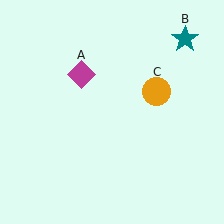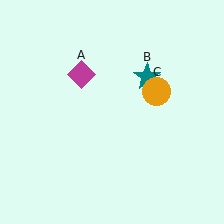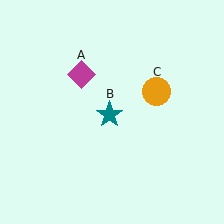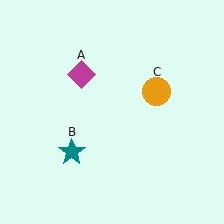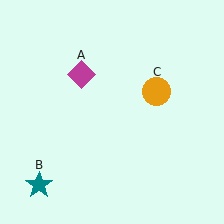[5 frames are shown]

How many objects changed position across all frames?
1 object changed position: teal star (object B).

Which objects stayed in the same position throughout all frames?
Magenta diamond (object A) and orange circle (object C) remained stationary.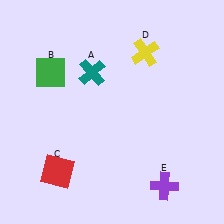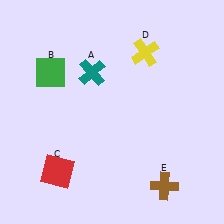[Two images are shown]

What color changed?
The cross (E) changed from purple in Image 1 to brown in Image 2.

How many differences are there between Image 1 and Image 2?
There is 1 difference between the two images.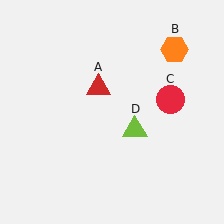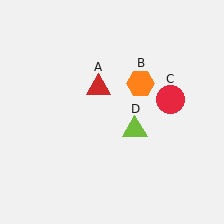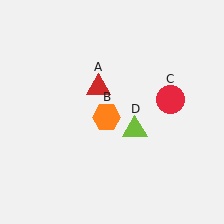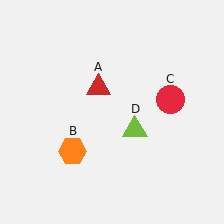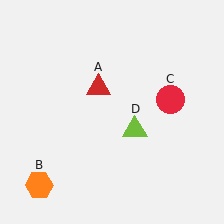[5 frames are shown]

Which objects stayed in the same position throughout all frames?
Red triangle (object A) and red circle (object C) and lime triangle (object D) remained stationary.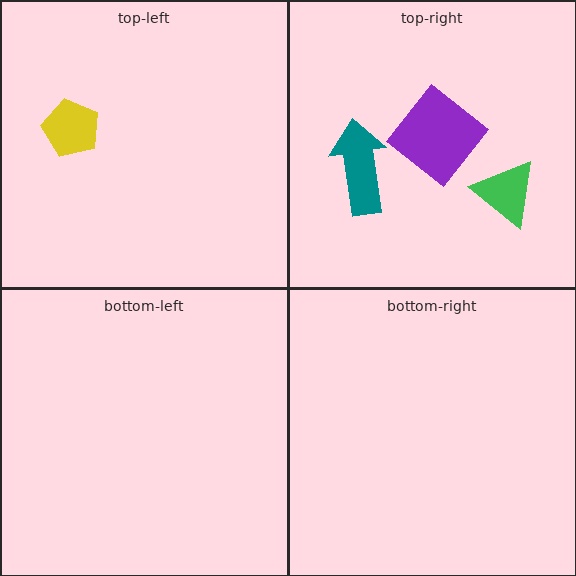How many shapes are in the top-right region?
3.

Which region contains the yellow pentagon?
The top-left region.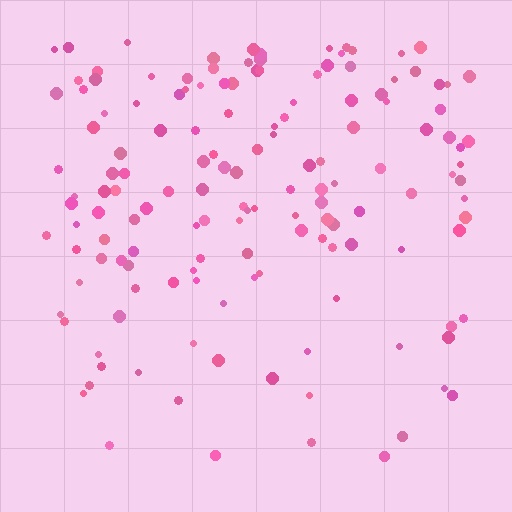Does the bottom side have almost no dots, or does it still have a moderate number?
Still a moderate number, just noticeably fewer than the top.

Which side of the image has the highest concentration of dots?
The top.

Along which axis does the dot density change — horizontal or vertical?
Vertical.